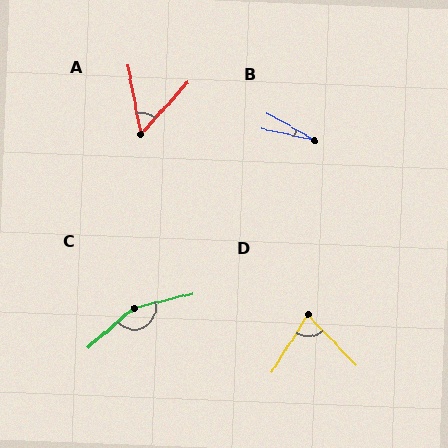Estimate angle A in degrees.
Approximately 53 degrees.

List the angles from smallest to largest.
B (17°), A (53°), D (76°), C (153°).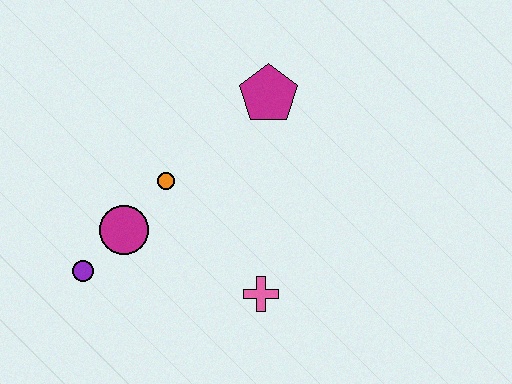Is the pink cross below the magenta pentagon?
Yes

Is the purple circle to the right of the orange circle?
No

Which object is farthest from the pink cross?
The magenta pentagon is farthest from the pink cross.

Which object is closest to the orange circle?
The magenta circle is closest to the orange circle.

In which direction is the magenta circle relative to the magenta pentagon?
The magenta circle is to the left of the magenta pentagon.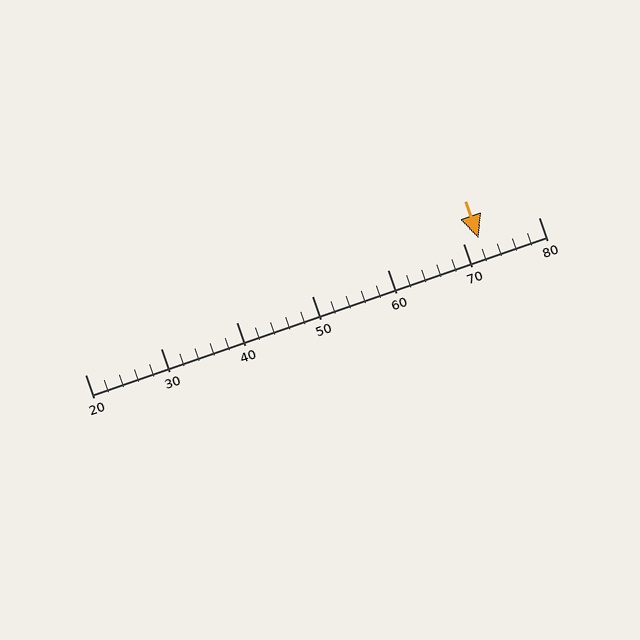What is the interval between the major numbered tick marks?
The major tick marks are spaced 10 units apart.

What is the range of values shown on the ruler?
The ruler shows values from 20 to 80.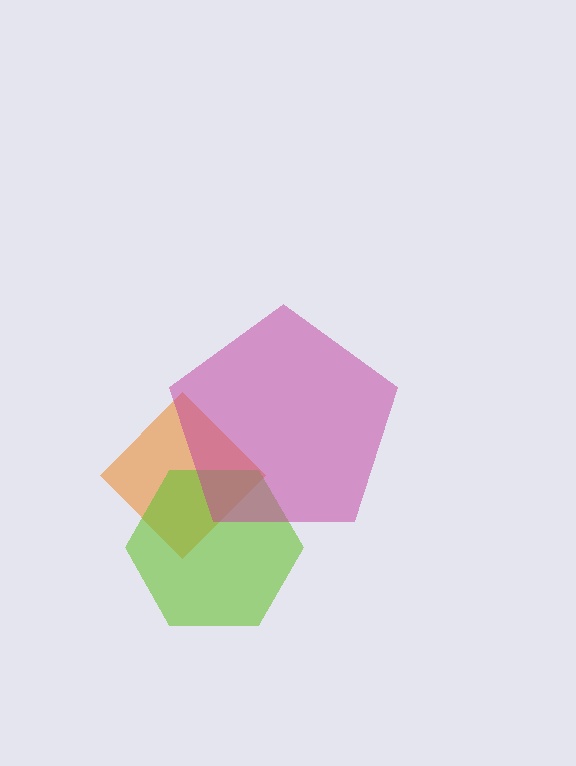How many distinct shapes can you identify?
There are 3 distinct shapes: an orange diamond, a lime hexagon, a magenta pentagon.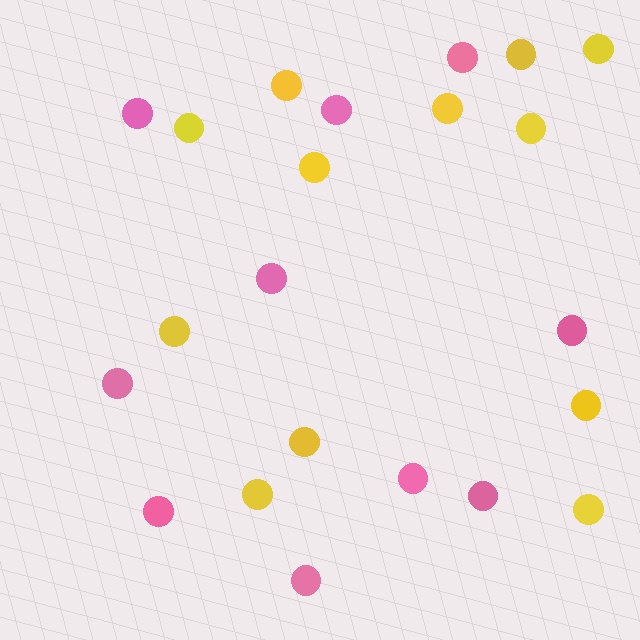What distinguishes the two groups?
There are 2 groups: one group of pink circles (10) and one group of yellow circles (12).